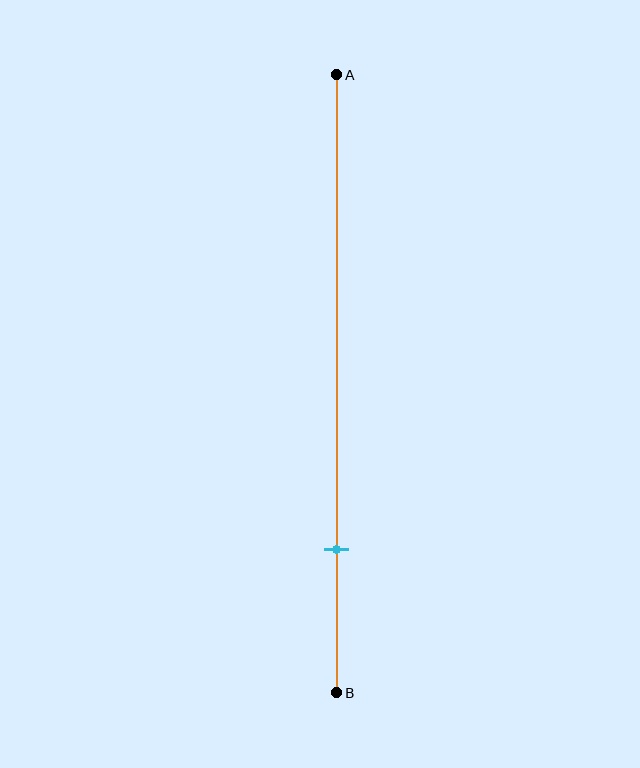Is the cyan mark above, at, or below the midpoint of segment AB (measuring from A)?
The cyan mark is below the midpoint of segment AB.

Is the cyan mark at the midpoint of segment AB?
No, the mark is at about 75% from A, not at the 50% midpoint.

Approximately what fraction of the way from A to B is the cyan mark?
The cyan mark is approximately 75% of the way from A to B.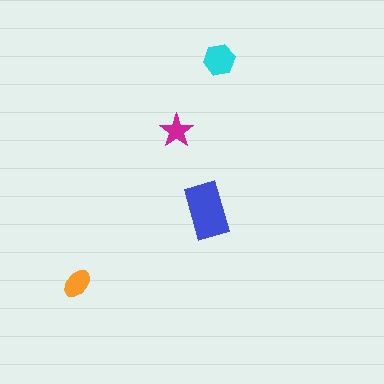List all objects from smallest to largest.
The magenta star, the orange ellipse, the cyan hexagon, the blue rectangle.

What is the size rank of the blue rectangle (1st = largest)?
1st.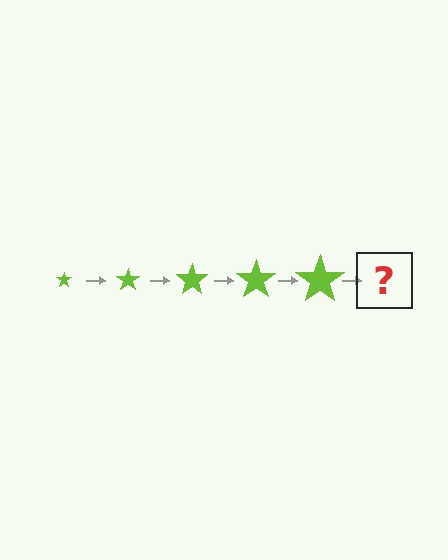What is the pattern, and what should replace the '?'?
The pattern is that the star gets progressively larger each step. The '?' should be a lime star, larger than the previous one.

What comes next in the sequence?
The next element should be a lime star, larger than the previous one.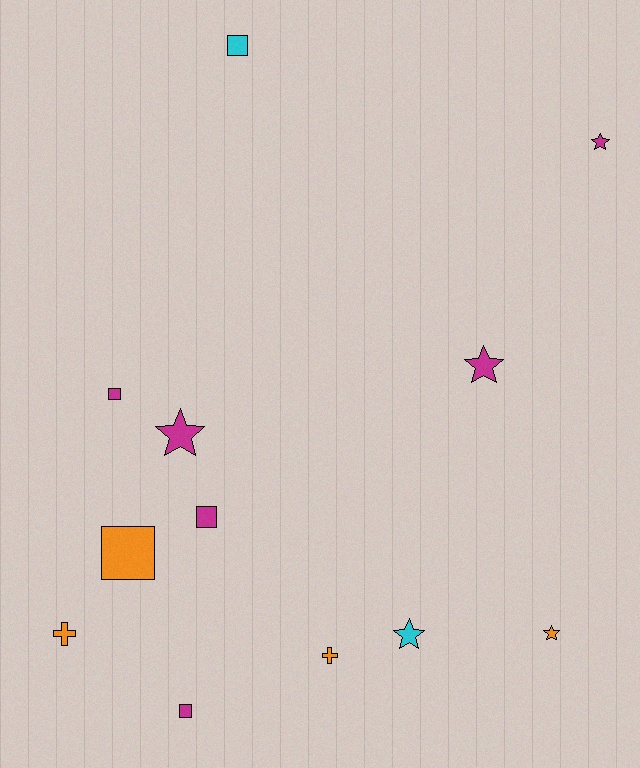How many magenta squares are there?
There are 3 magenta squares.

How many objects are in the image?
There are 12 objects.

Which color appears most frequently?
Magenta, with 6 objects.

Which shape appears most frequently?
Square, with 5 objects.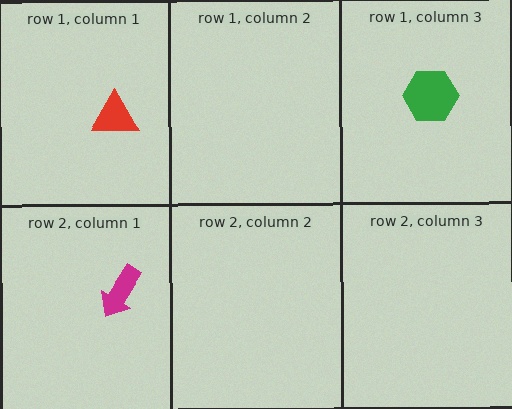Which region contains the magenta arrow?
The row 2, column 1 region.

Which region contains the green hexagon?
The row 1, column 3 region.